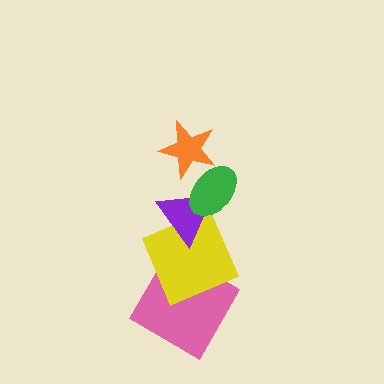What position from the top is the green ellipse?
The green ellipse is 2nd from the top.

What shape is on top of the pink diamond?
The yellow square is on top of the pink diamond.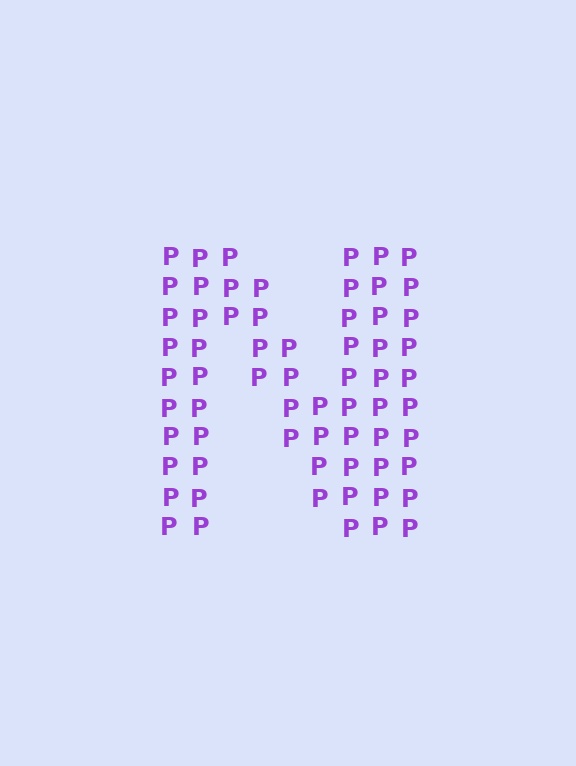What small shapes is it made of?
It is made of small letter P's.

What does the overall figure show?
The overall figure shows the letter N.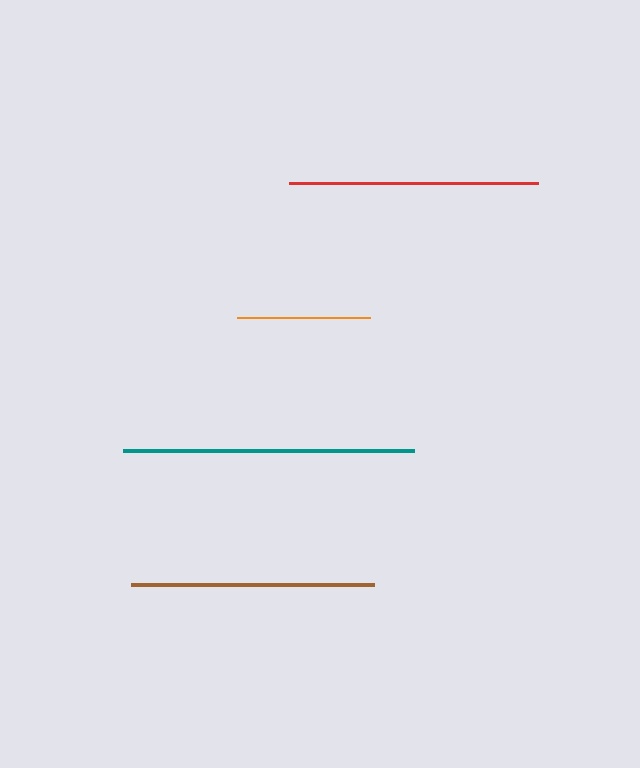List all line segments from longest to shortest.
From longest to shortest: teal, red, brown, orange.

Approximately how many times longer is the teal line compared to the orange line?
The teal line is approximately 2.2 times the length of the orange line.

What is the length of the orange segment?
The orange segment is approximately 133 pixels long.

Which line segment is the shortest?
The orange line is the shortest at approximately 133 pixels.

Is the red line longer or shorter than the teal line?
The teal line is longer than the red line.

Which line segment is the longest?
The teal line is the longest at approximately 291 pixels.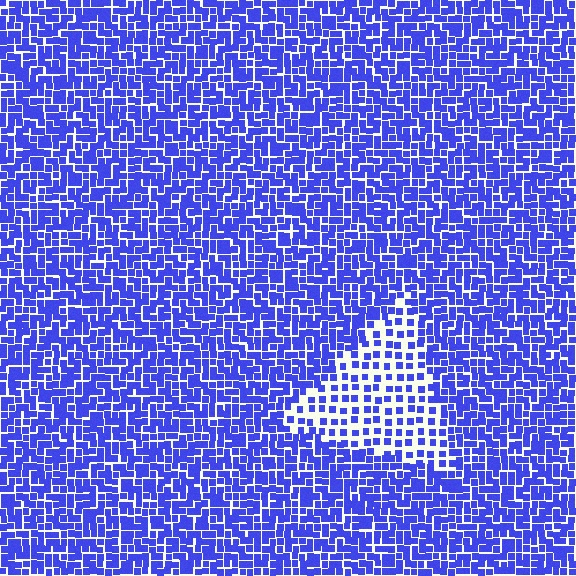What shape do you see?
I see a triangle.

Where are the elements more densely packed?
The elements are more densely packed outside the triangle boundary.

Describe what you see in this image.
The image contains small blue elements arranged at two different densities. A triangle-shaped region is visible where the elements are less densely packed than the surrounding area.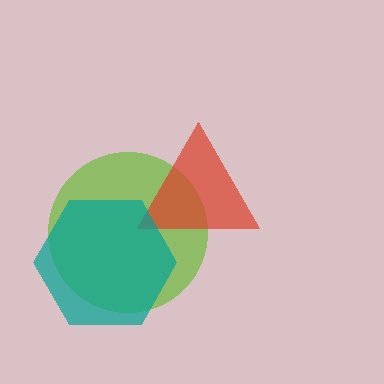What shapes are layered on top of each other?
The layered shapes are: a lime circle, a red triangle, a teal hexagon.